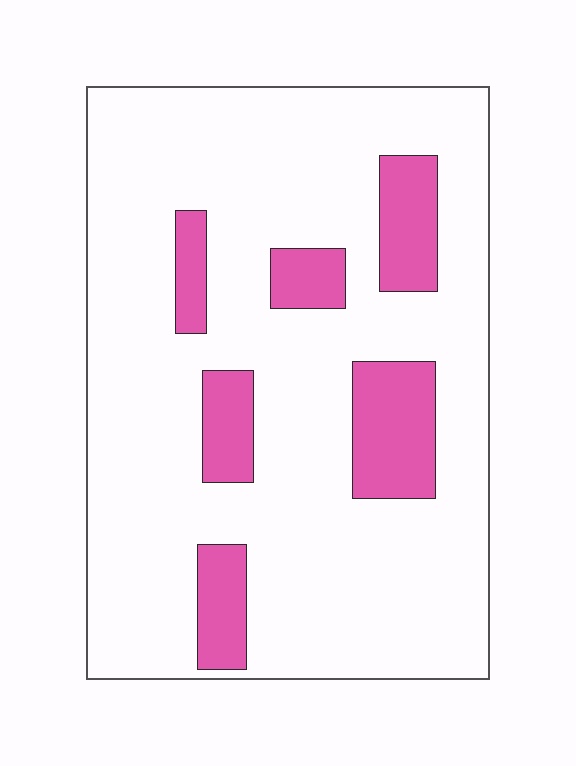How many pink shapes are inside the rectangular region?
6.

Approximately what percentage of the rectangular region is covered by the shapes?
Approximately 15%.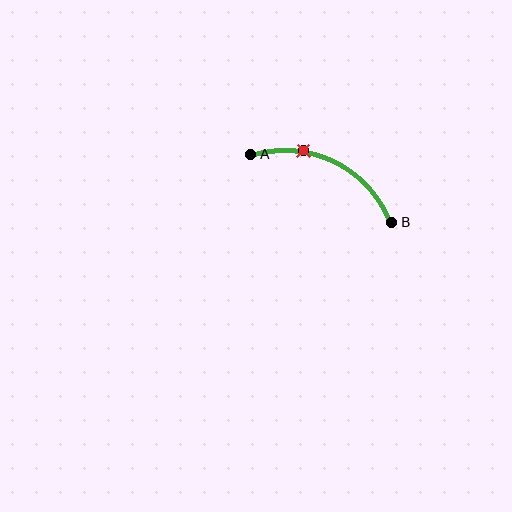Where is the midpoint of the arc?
The arc midpoint is the point on the curve farthest from the straight line joining A and B. It sits above that line.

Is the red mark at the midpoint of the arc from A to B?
No. The red mark lies on the arc but is closer to endpoint A. The arc midpoint would be at the point on the curve equidistant along the arc from both A and B.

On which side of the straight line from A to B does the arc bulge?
The arc bulges above the straight line connecting A and B.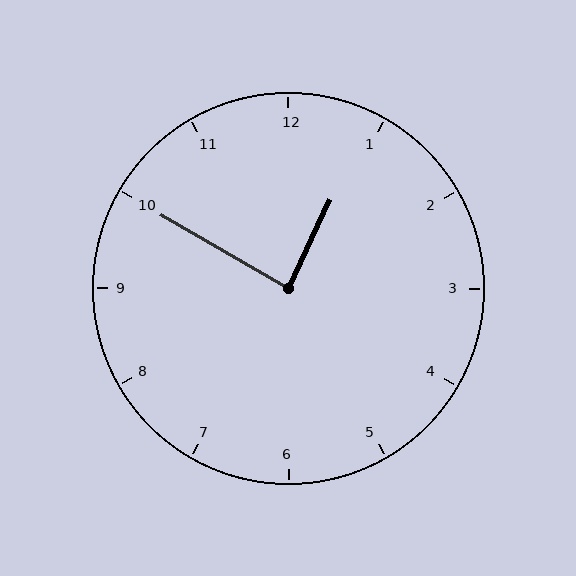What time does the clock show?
12:50.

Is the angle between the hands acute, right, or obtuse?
It is right.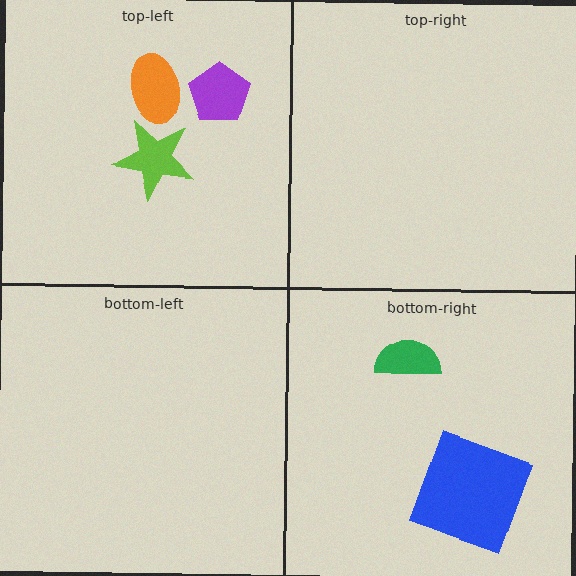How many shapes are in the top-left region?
3.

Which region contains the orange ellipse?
The top-left region.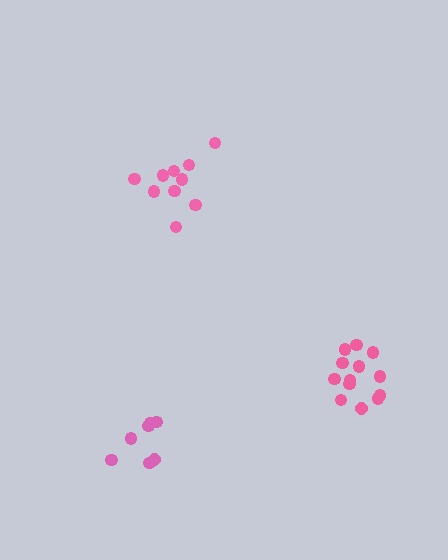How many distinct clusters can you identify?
There are 3 distinct clusters.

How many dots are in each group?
Group 1: 10 dots, Group 2: 13 dots, Group 3: 7 dots (30 total).